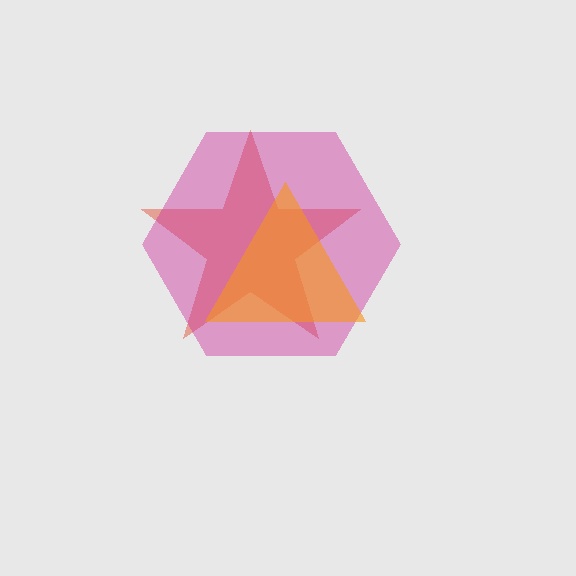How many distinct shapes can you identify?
There are 3 distinct shapes: a red star, a magenta hexagon, an orange triangle.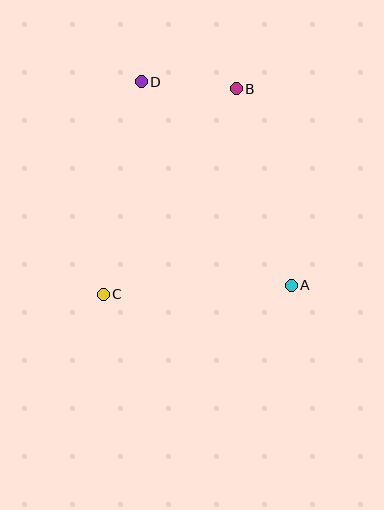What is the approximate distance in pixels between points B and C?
The distance between B and C is approximately 245 pixels.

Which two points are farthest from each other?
Points A and D are farthest from each other.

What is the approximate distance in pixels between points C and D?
The distance between C and D is approximately 216 pixels.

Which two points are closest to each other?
Points B and D are closest to each other.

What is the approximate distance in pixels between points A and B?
The distance between A and B is approximately 204 pixels.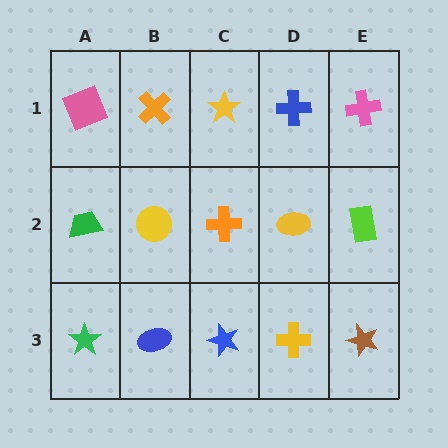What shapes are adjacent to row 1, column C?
An orange cross (row 2, column C), an orange cross (row 1, column B), a blue cross (row 1, column D).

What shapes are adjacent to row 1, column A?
A green trapezoid (row 2, column A), an orange cross (row 1, column B).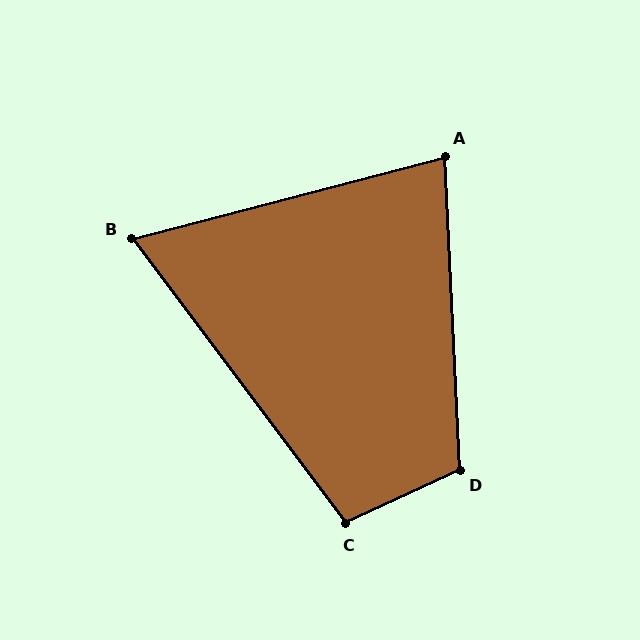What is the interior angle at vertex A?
Approximately 78 degrees (acute).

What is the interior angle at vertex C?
Approximately 102 degrees (obtuse).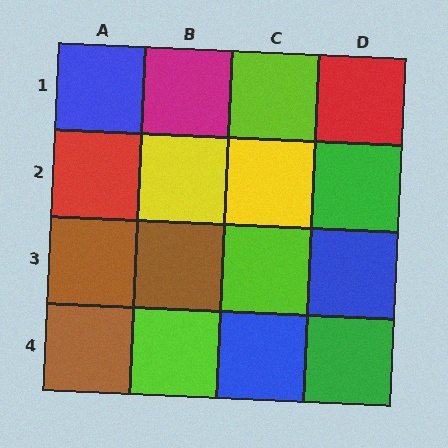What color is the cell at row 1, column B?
Magenta.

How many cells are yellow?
2 cells are yellow.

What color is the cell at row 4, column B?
Lime.